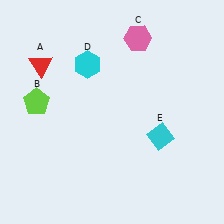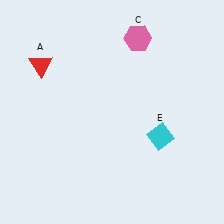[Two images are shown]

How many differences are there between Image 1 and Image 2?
There are 2 differences between the two images.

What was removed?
The cyan hexagon (D), the lime pentagon (B) were removed in Image 2.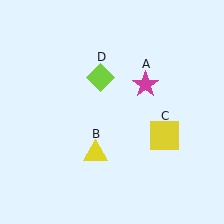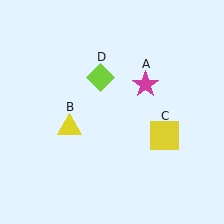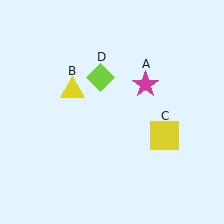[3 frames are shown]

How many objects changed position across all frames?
1 object changed position: yellow triangle (object B).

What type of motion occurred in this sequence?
The yellow triangle (object B) rotated clockwise around the center of the scene.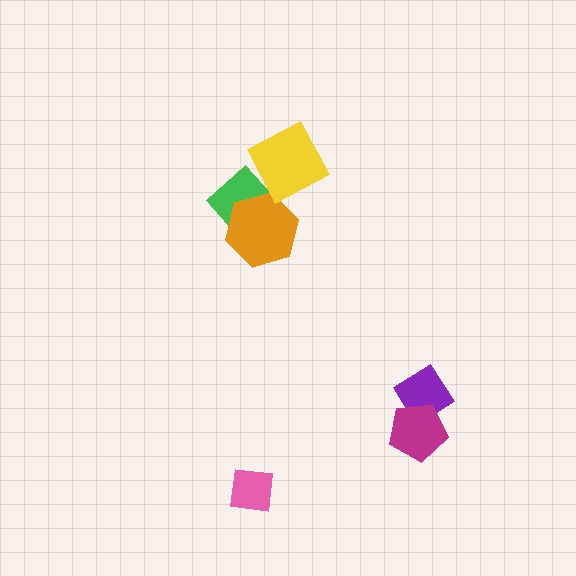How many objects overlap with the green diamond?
2 objects overlap with the green diamond.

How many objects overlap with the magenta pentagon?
1 object overlaps with the magenta pentagon.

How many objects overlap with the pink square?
0 objects overlap with the pink square.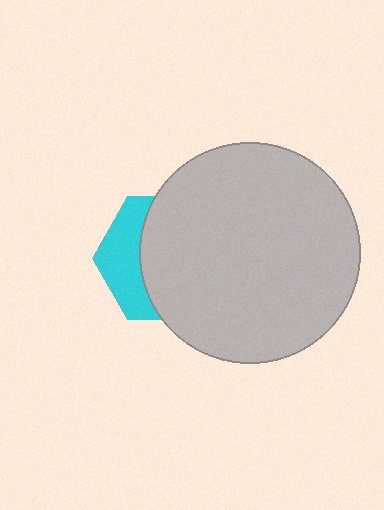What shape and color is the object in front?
The object in front is a light gray circle.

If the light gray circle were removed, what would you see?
You would see the complete cyan hexagon.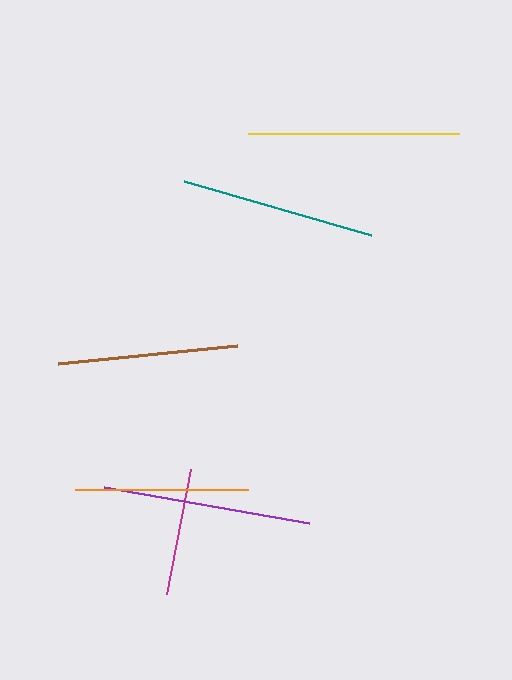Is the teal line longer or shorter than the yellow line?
The yellow line is longer than the teal line.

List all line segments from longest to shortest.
From longest to shortest: yellow, purple, teal, brown, orange, magenta.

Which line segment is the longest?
The yellow line is the longest at approximately 211 pixels.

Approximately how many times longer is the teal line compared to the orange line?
The teal line is approximately 1.1 times the length of the orange line.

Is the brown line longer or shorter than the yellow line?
The yellow line is longer than the brown line.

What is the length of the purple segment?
The purple segment is approximately 208 pixels long.